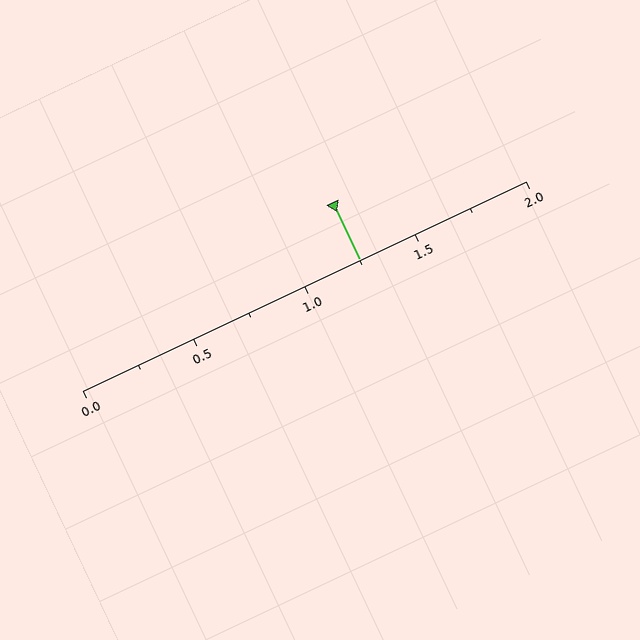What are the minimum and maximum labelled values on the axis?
The axis runs from 0.0 to 2.0.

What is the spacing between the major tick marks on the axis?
The major ticks are spaced 0.5 apart.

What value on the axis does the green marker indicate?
The marker indicates approximately 1.25.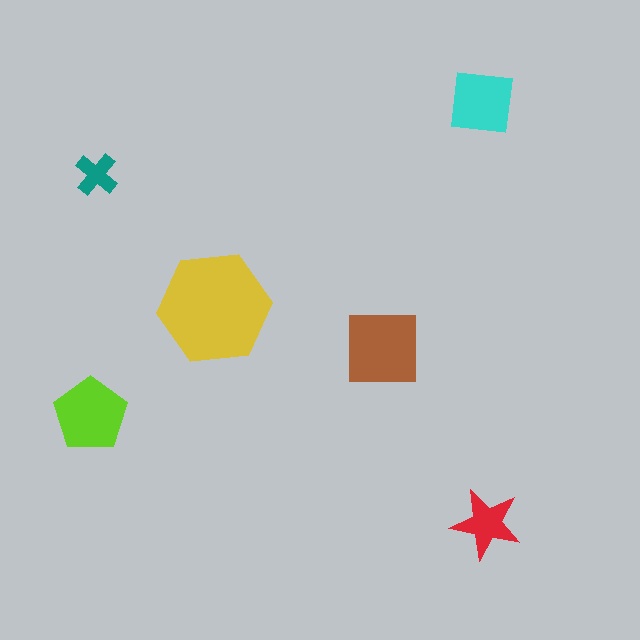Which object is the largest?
The yellow hexagon.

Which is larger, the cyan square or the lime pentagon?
The lime pentagon.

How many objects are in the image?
There are 6 objects in the image.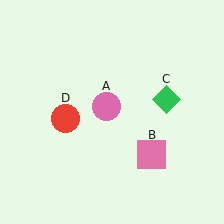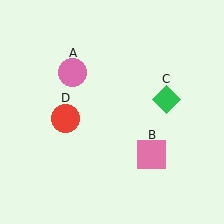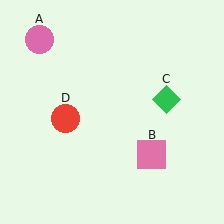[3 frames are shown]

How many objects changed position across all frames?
1 object changed position: pink circle (object A).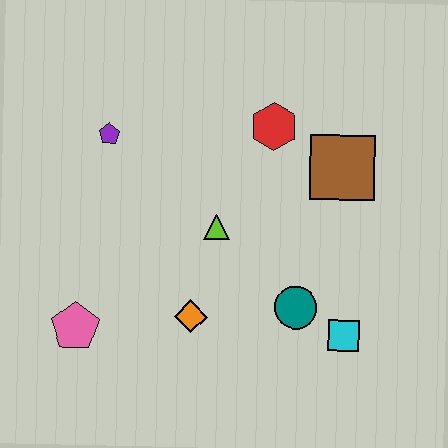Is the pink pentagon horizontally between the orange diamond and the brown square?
No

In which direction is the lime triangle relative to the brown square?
The lime triangle is to the left of the brown square.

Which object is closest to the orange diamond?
The lime triangle is closest to the orange diamond.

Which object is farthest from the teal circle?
The purple pentagon is farthest from the teal circle.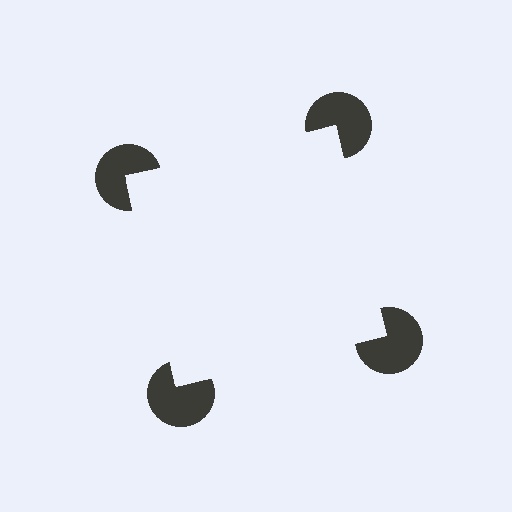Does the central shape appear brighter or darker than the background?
It typically appears slightly brighter than the background, even though no actual brightness change is drawn.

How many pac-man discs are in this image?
There are 4 — one at each vertex of the illusory square.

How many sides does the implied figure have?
4 sides.